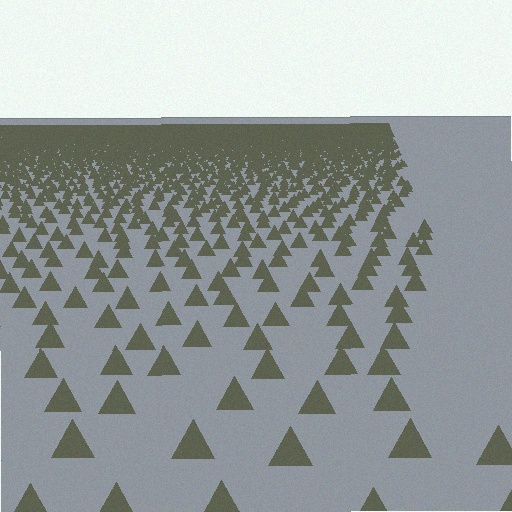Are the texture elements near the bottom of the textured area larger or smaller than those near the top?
Larger. Near the bottom, elements are closer to the viewer and appear at a bigger on-screen size.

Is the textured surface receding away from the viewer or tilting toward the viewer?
The surface is receding away from the viewer. Texture elements get smaller and denser toward the top.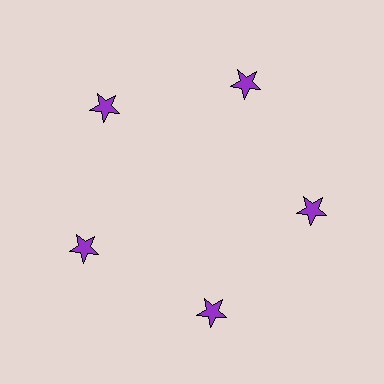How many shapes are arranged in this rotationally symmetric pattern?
There are 5 shapes, arranged in 5 groups of 1.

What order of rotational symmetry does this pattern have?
This pattern has 5-fold rotational symmetry.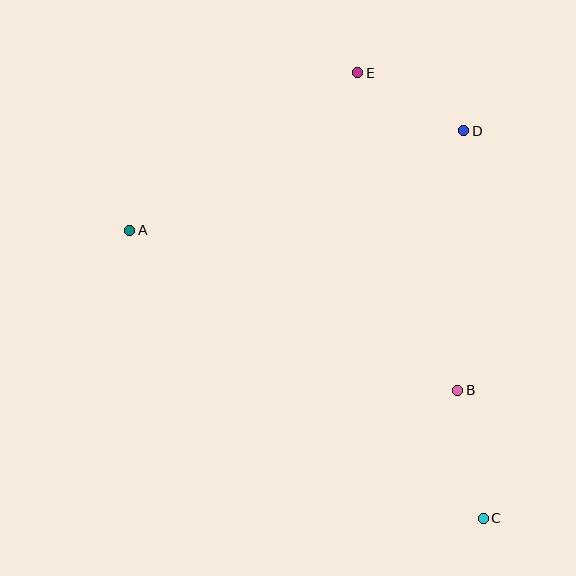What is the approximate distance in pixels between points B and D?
The distance between B and D is approximately 260 pixels.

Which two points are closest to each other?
Points D and E are closest to each other.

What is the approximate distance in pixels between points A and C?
The distance between A and C is approximately 456 pixels.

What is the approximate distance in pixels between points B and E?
The distance between B and E is approximately 333 pixels.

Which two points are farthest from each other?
Points C and E are farthest from each other.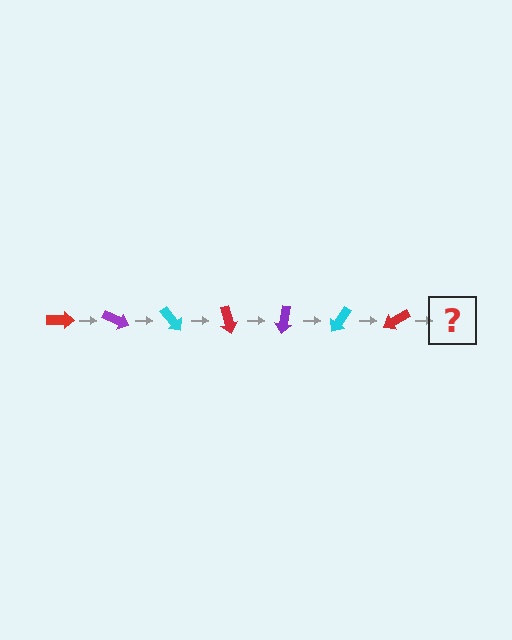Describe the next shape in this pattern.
It should be a purple arrow, rotated 175 degrees from the start.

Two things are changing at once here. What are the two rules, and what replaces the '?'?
The two rules are that it rotates 25 degrees each step and the color cycles through red, purple, and cyan. The '?' should be a purple arrow, rotated 175 degrees from the start.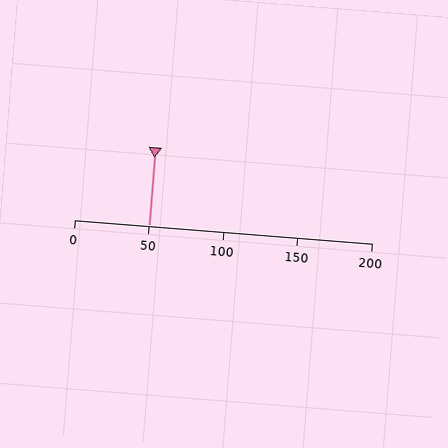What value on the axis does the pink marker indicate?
The marker indicates approximately 50.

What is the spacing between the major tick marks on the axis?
The major ticks are spaced 50 apart.